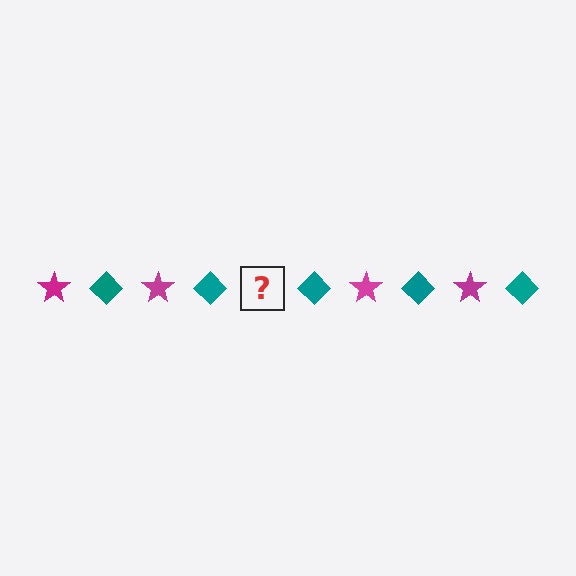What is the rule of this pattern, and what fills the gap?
The rule is that the pattern alternates between magenta star and teal diamond. The gap should be filled with a magenta star.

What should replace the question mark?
The question mark should be replaced with a magenta star.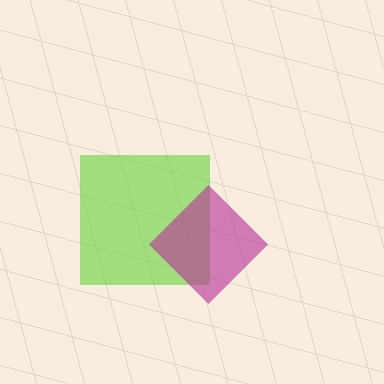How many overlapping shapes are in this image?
There are 2 overlapping shapes in the image.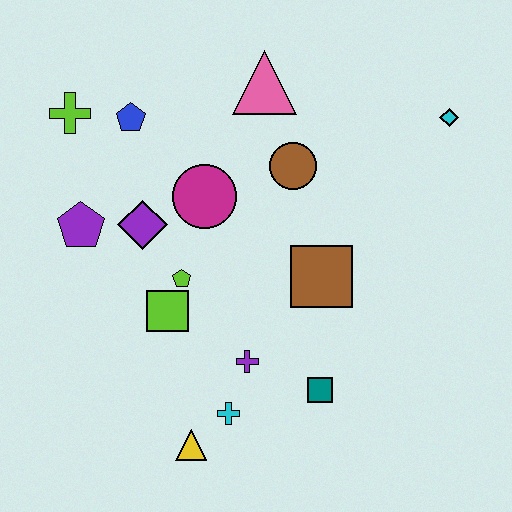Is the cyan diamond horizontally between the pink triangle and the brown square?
No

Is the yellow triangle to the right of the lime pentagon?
Yes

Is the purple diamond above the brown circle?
No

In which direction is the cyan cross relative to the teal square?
The cyan cross is to the left of the teal square.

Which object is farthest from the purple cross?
The cyan diamond is farthest from the purple cross.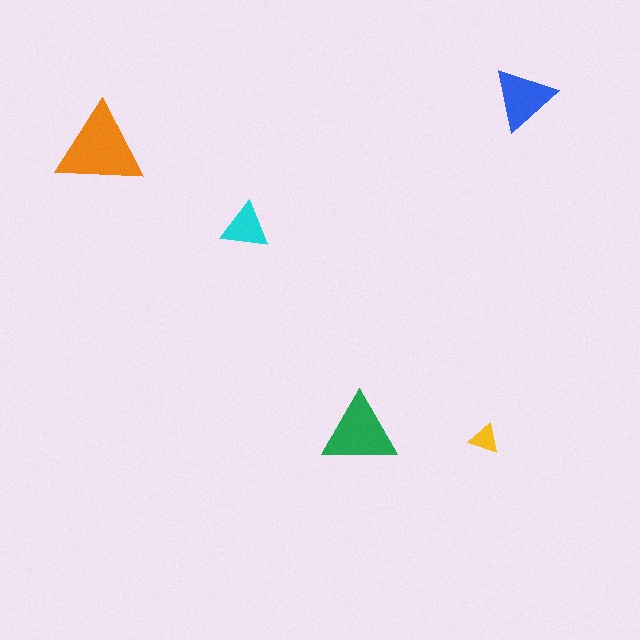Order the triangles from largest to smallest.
the orange one, the green one, the blue one, the cyan one, the yellow one.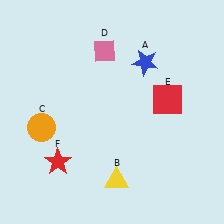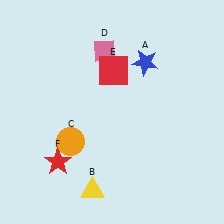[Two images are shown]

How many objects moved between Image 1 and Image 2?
3 objects moved between the two images.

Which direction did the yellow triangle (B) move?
The yellow triangle (B) moved left.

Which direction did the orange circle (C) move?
The orange circle (C) moved right.